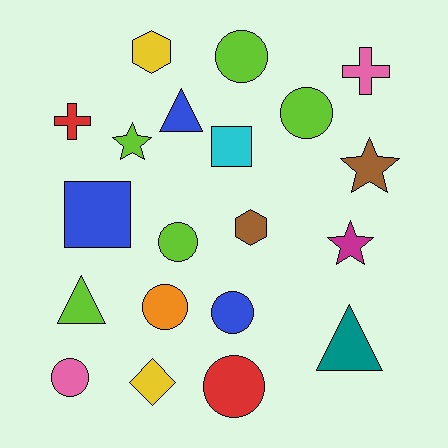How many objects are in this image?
There are 20 objects.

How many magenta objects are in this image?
There is 1 magenta object.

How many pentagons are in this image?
There are no pentagons.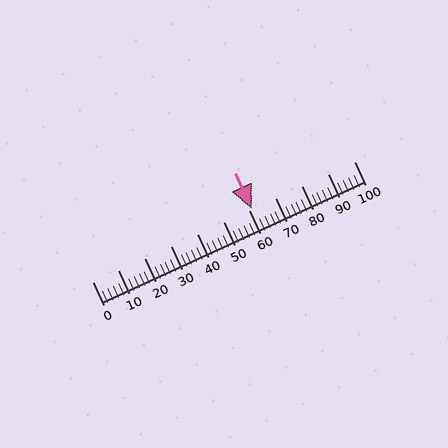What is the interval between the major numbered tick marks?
The major tick marks are spaced 10 units apart.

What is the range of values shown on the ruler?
The ruler shows values from 0 to 100.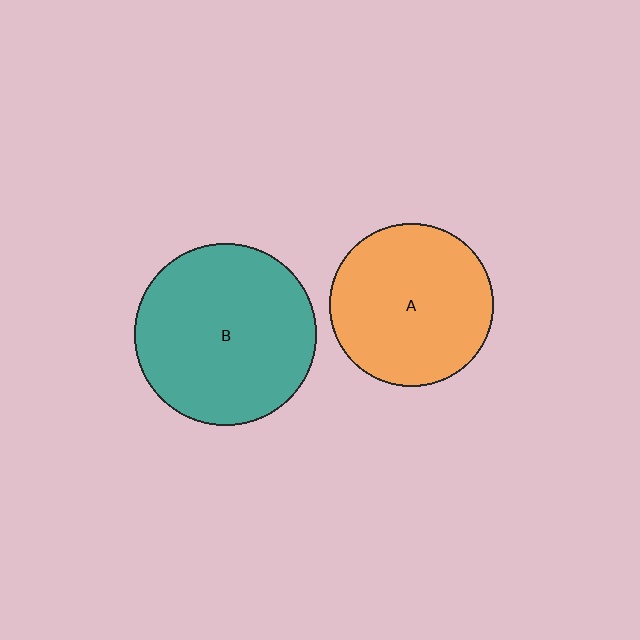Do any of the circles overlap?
No, none of the circles overlap.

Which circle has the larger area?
Circle B (teal).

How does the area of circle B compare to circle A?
Approximately 1.2 times.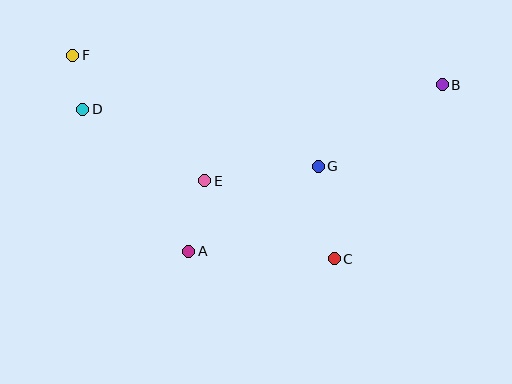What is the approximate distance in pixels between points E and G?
The distance between E and G is approximately 115 pixels.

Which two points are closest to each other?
Points D and F are closest to each other.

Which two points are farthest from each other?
Points B and F are farthest from each other.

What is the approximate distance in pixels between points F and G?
The distance between F and G is approximately 270 pixels.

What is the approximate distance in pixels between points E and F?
The distance between E and F is approximately 182 pixels.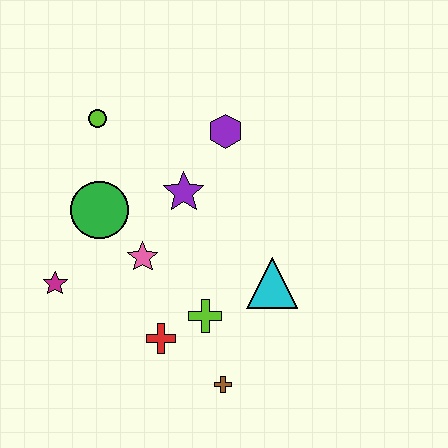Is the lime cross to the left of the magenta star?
No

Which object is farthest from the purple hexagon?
The brown cross is farthest from the purple hexagon.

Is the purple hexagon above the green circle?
Yes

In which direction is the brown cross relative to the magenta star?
The brown cross is to the right of the magenta star.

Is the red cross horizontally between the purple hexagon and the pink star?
Yes